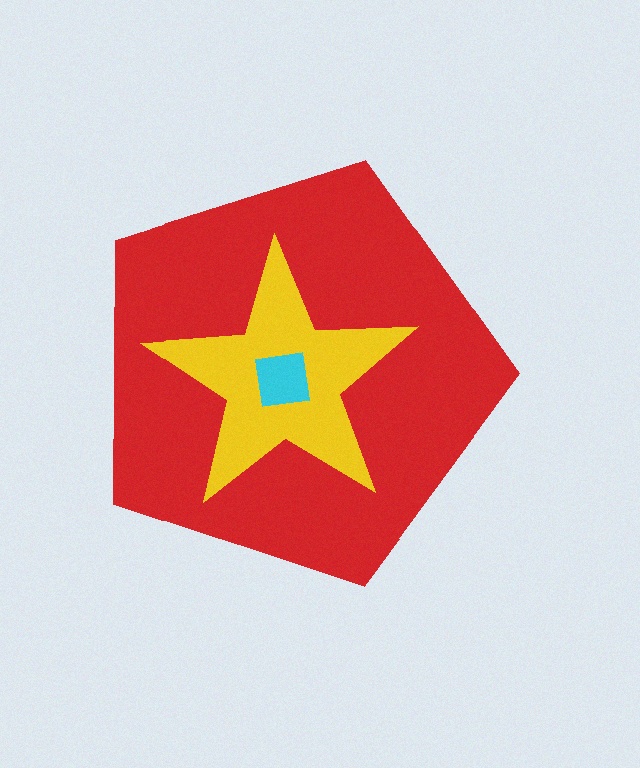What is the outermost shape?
The red pentagon.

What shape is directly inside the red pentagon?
The yellow star.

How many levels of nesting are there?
3.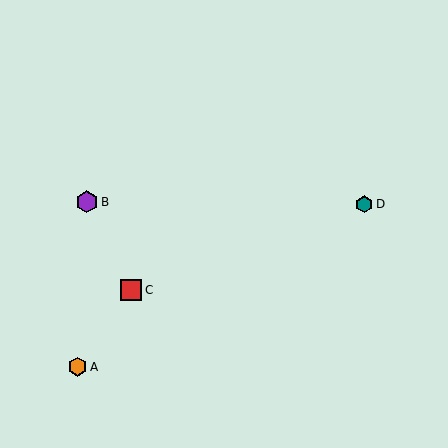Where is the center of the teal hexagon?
The center of the teal hexagon is at (364, 204).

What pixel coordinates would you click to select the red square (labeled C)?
Click at (131, 290) to select the red square C.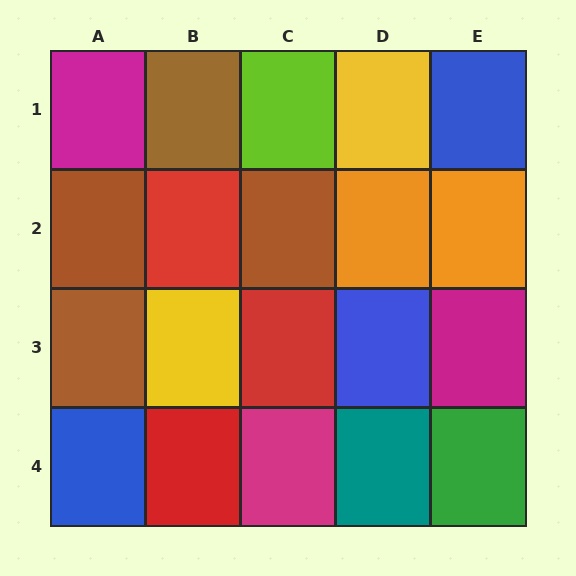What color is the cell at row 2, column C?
Brown.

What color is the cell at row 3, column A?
Brown.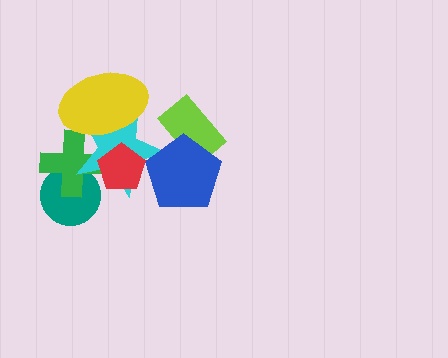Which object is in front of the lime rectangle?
The blue pentagon is in front of the lime rectangle.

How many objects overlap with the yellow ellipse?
2 objects overlap with the yellow ellipse.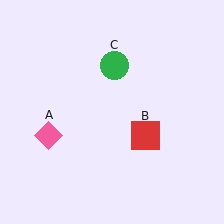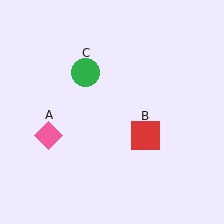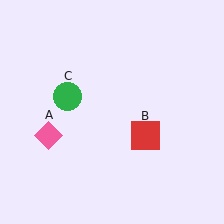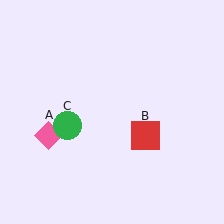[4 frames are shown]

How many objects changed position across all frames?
1 object changed position: green circle (object C).